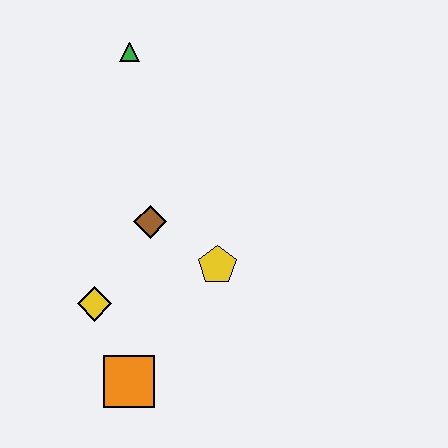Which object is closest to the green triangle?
The brown diamond is closest to the green triangle.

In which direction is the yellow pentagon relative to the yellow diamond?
The yellow pentagon is to the right of the yellow diamond.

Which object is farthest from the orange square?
The green triangle is farthest from the orange square.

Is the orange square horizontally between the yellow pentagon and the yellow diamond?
Yes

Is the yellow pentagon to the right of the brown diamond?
Yes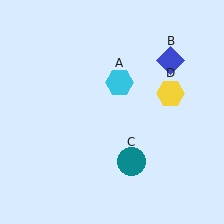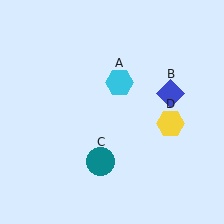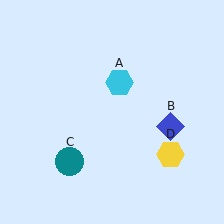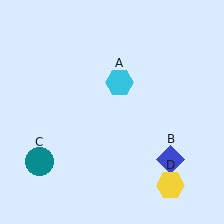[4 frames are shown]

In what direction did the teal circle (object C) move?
The teal circle (object C) moved left.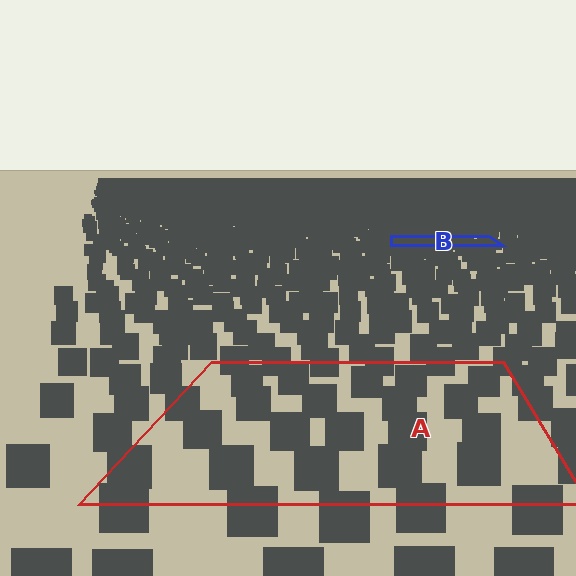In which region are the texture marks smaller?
The texture marks are smaller in region B, because it is farther away.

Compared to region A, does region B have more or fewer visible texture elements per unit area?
Region B has more texture elements per unit area — they are packed more densely because it is farther away.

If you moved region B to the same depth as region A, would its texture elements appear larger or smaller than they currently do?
They would appear larger. At a closer depth, the same texture elements are projected at a bigger on-screen size.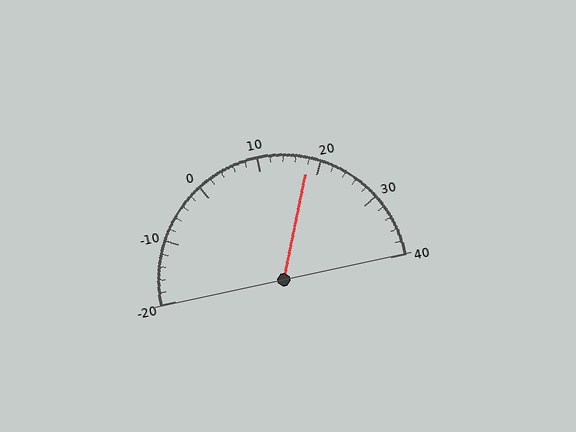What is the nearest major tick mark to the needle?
The nearest major tick mark is 20.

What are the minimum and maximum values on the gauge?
The gauge ranges from -20 to 40.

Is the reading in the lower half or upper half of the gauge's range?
The reading is in the upper half of the range (-20 to 40).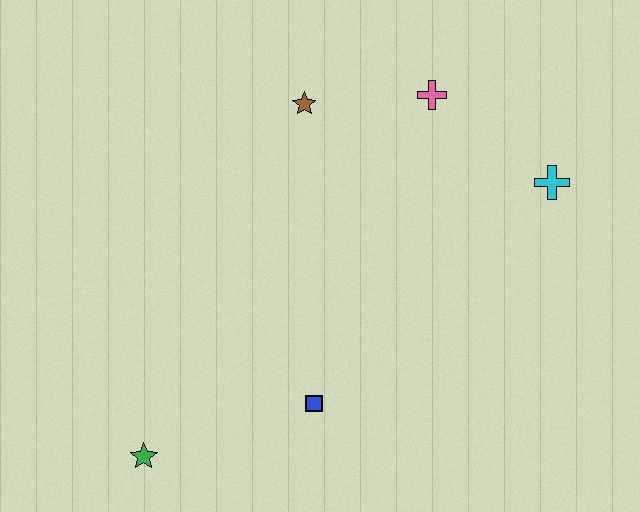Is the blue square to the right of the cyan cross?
No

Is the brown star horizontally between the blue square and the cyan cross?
No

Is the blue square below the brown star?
Yes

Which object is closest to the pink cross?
The brown star is closest to the pink cross.